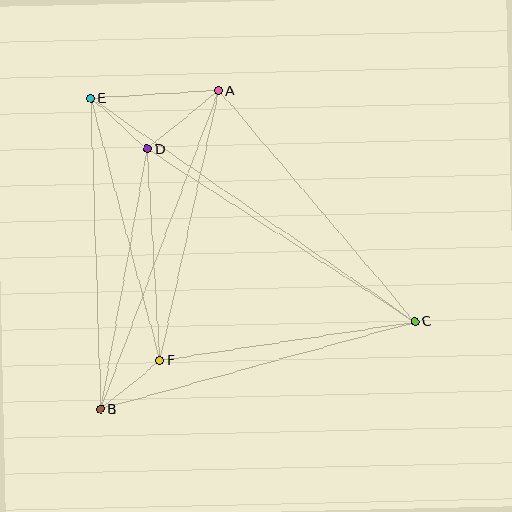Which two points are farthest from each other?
Points C and E are farthest from each other.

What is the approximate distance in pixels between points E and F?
The distance between E and F is approximately 271 pixels.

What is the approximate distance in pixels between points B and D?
The distance between B and D is approximately 264 pixels.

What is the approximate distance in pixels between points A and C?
The distance between A and C is approximately 303 pixels.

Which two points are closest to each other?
Points D and E are closest to each other.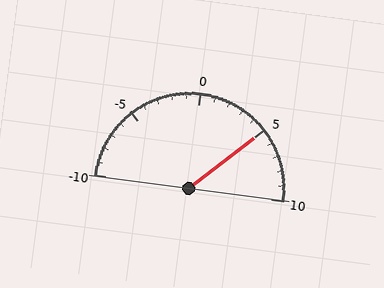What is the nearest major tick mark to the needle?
The nearest major tick mark is 5.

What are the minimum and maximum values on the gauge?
The gauge ranges from -10 to 10.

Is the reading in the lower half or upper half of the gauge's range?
The reading is in the upper half of the range (-10 to 10).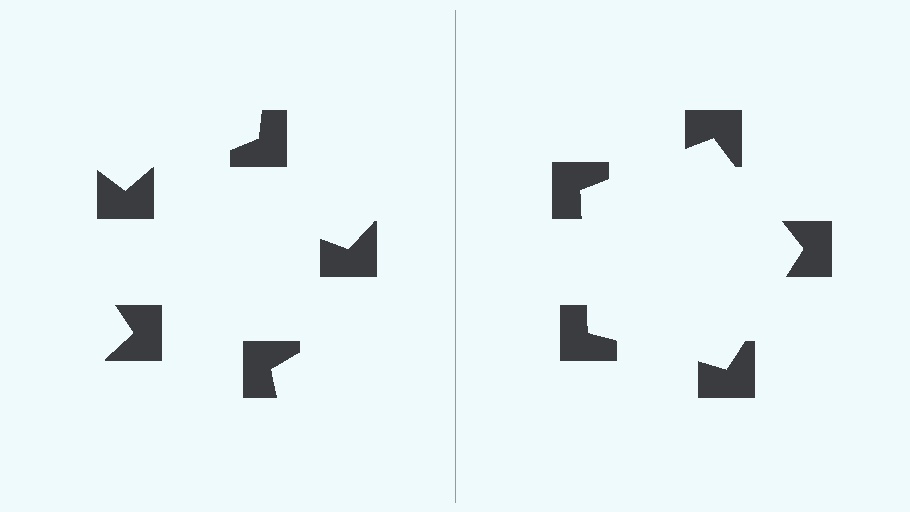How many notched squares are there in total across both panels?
10 — 5 on each side.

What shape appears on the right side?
An illusory pentagon.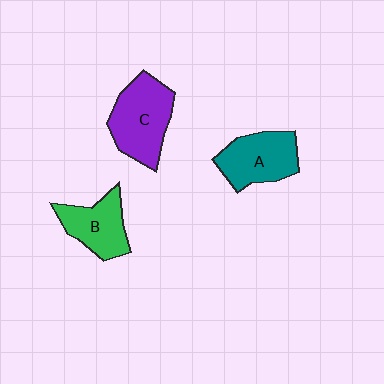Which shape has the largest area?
Shape C (purple).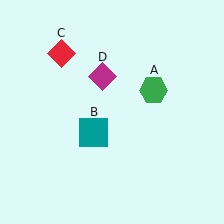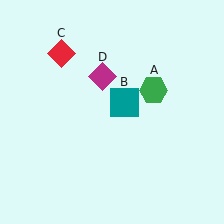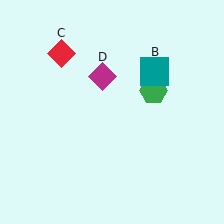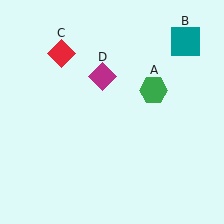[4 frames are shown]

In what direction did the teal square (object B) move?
The teal square (object B) moved up and to the right.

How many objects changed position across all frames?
1 object changed position: teal square (object B).